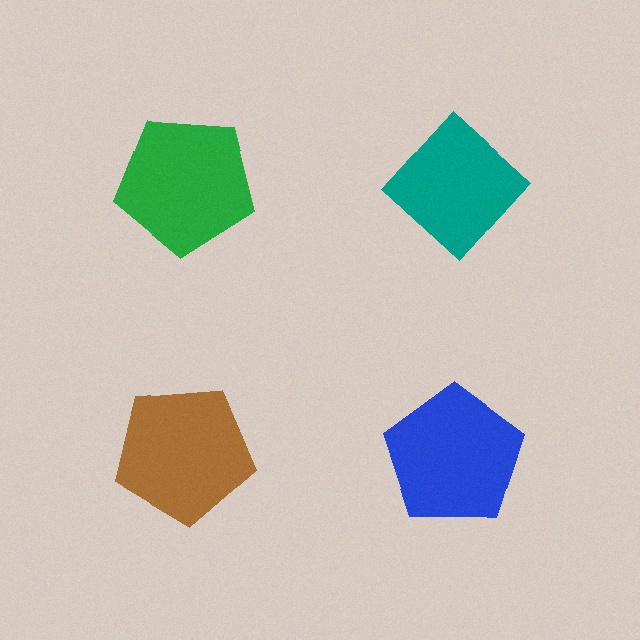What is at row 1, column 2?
A teal diamond.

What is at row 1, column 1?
A green pentagon.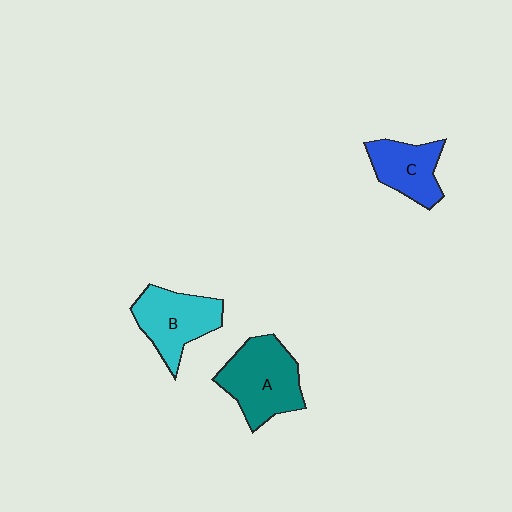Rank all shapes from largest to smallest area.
From largest to smallest: A (teal), B (cyan), C (blue).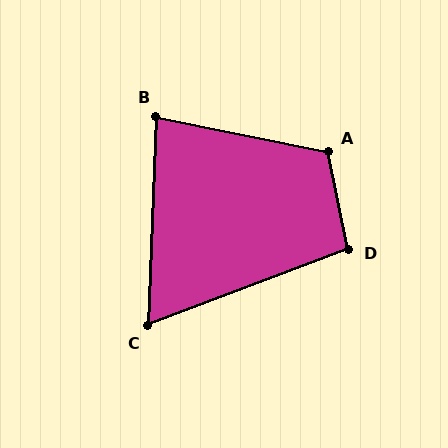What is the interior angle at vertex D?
Approximately 99 degrees (obtuse).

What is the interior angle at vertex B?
Approximately 81 degrees (acute).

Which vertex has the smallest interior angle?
C, at approximately 67 degrees.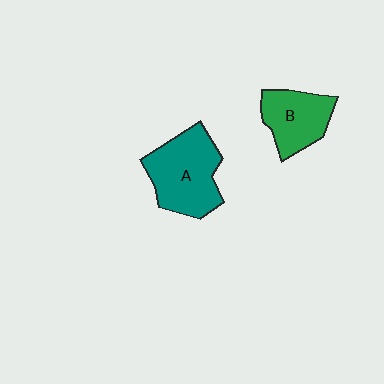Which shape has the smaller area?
Shape B (green).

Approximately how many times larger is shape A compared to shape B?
Approximately 1.4 times.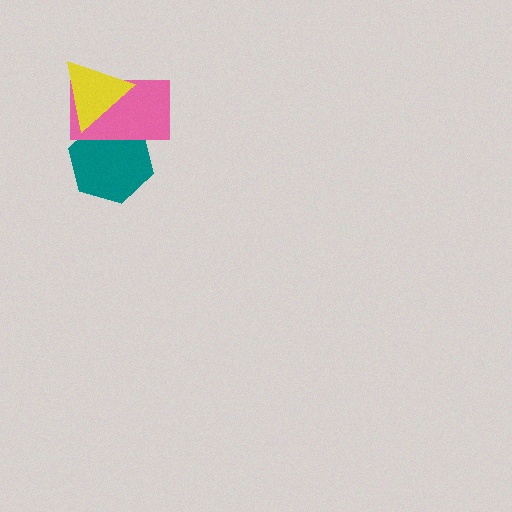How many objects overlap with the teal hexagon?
2 objects overlap with the teal hexagon.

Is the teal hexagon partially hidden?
Yes, it is partially covered by another shape.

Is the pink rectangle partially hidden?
Yes, it is partially covered by another shape.